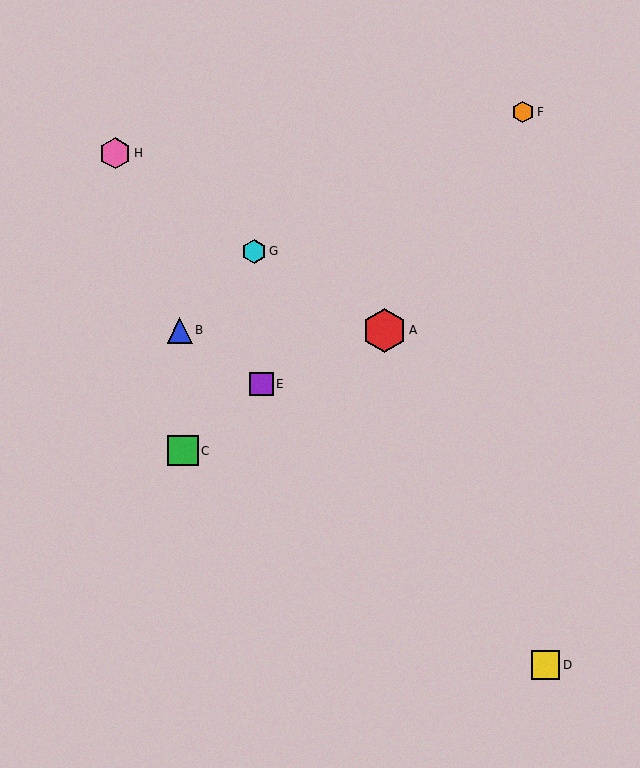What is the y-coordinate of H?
Object H is at y≈153.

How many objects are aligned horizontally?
2 objects (A, B) are aligned horizontally.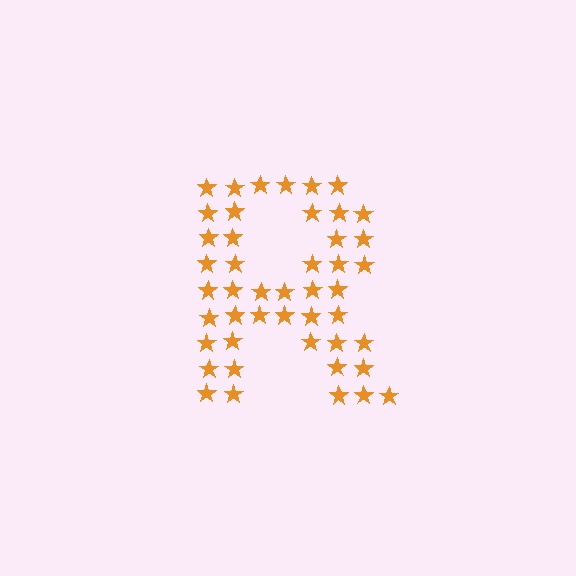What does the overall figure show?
The overall figure shows the letter R.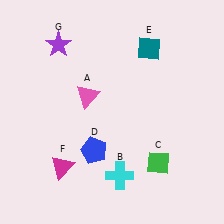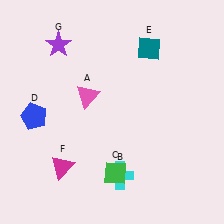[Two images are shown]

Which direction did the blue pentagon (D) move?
The blue pentagon (D) moved left.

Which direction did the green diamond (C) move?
The green diamond (C) moved left.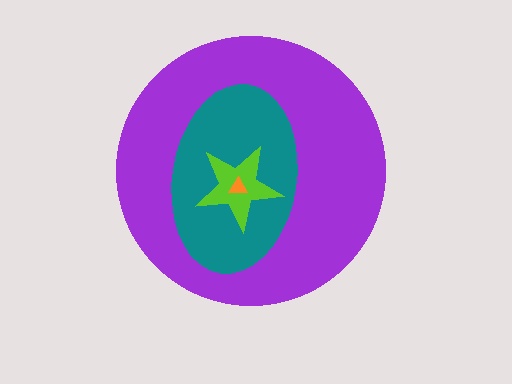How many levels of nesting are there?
4.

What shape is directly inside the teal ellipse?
The lime star.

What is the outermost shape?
The purple circle.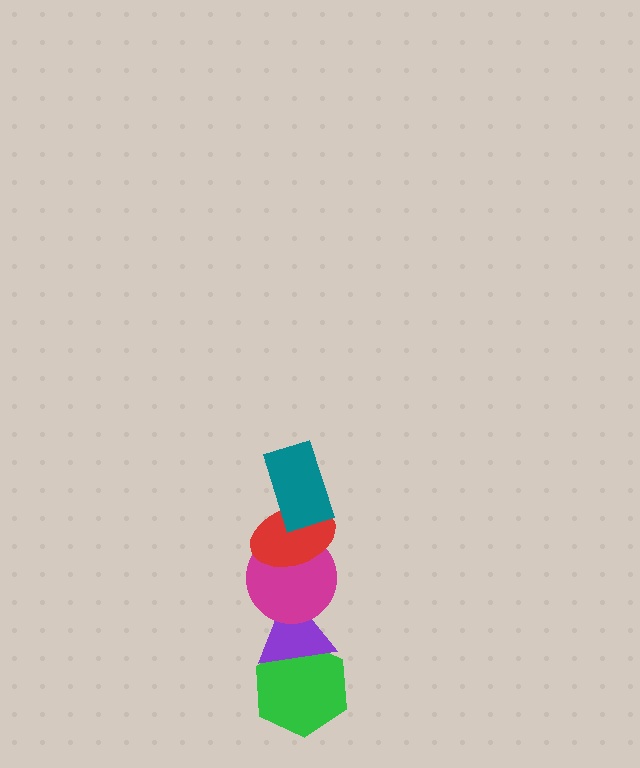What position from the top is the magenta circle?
The magenta circle is 3rd from the top.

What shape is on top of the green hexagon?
The purple triangle is on top of the green hexagon.